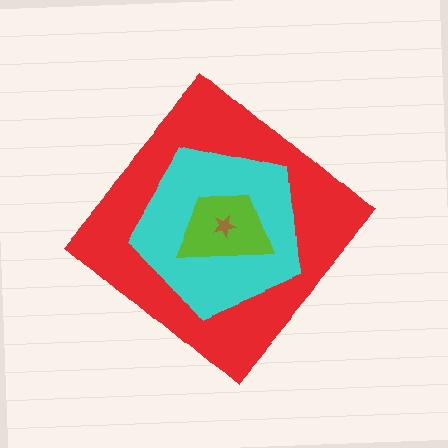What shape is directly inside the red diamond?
The cyan pentagon.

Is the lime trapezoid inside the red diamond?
Yes.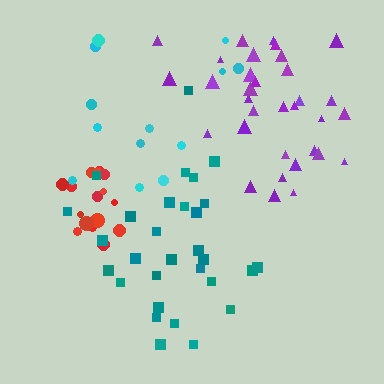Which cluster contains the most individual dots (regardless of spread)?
Purple (33).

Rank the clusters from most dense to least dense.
red, purple, teal, cyan.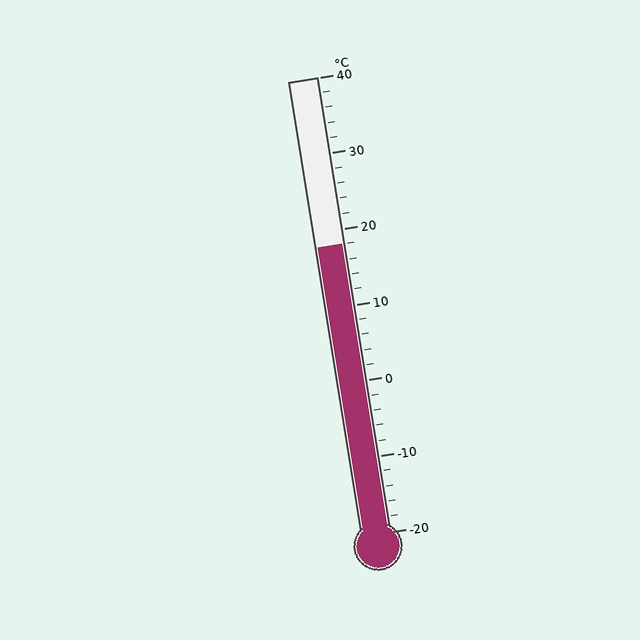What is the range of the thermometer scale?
The thermometer scale ranges from -20°C to 40°C.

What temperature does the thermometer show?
The thermometer shows approximately 18°C.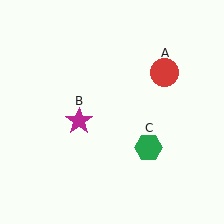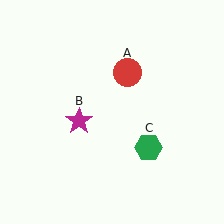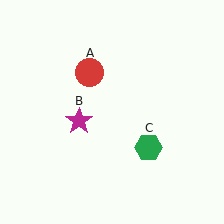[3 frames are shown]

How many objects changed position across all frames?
1 object changed position: red circle (object A).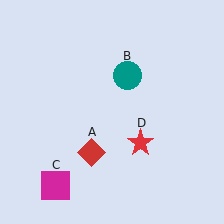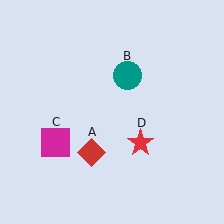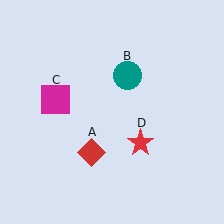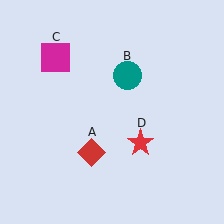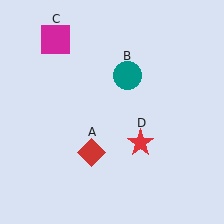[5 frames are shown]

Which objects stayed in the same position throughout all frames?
Red diamond (object A) and teal circle (object B) and red star (object D) remained stationary.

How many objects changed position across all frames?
1 object changed position: magenta square (object C).